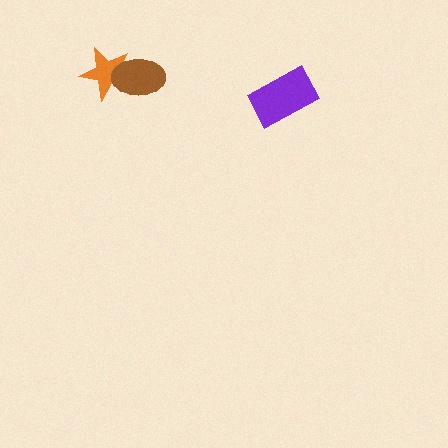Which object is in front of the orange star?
The brown ellipse is in front of the orange star.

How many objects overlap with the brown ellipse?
1 object overlaps with the brown ellipse.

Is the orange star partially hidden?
Yes, it is partially covered by another shape.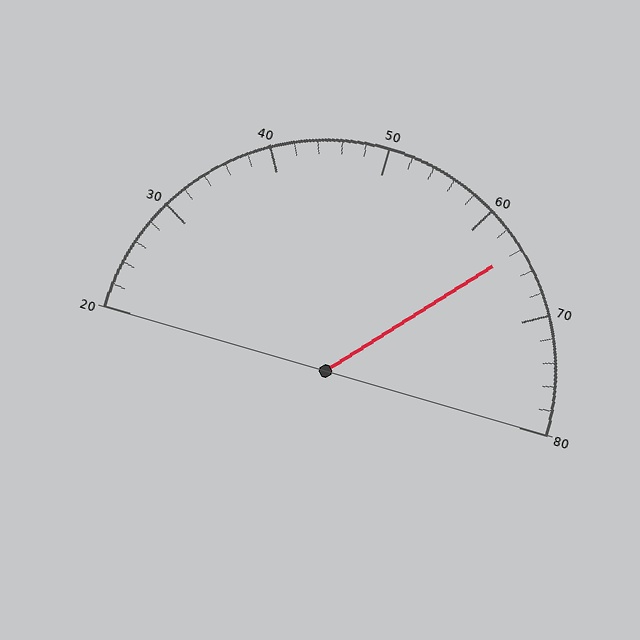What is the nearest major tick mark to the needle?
The nearest major tick mark is 60.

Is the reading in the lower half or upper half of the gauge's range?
The reading is in the upper half of the range (20 to 80).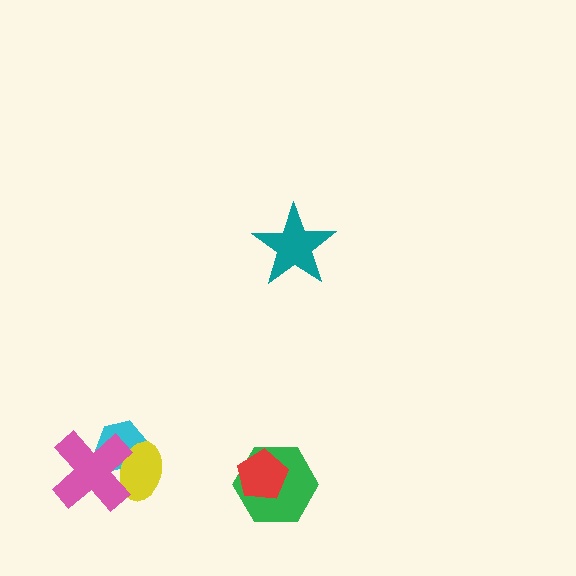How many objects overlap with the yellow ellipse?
2 objects overlap with the yellow ellipse.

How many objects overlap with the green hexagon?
1 object overlaps with the green hexagon.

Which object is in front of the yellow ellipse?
The pink cross is in front of the yellow ellipse.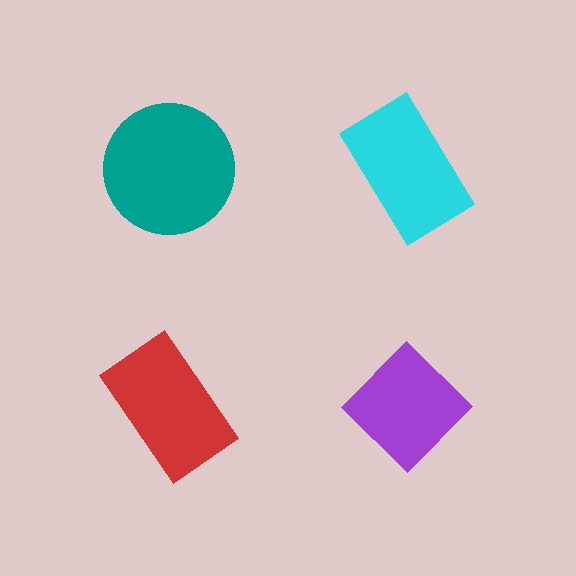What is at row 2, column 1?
A red rectangle.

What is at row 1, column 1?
A teal circle.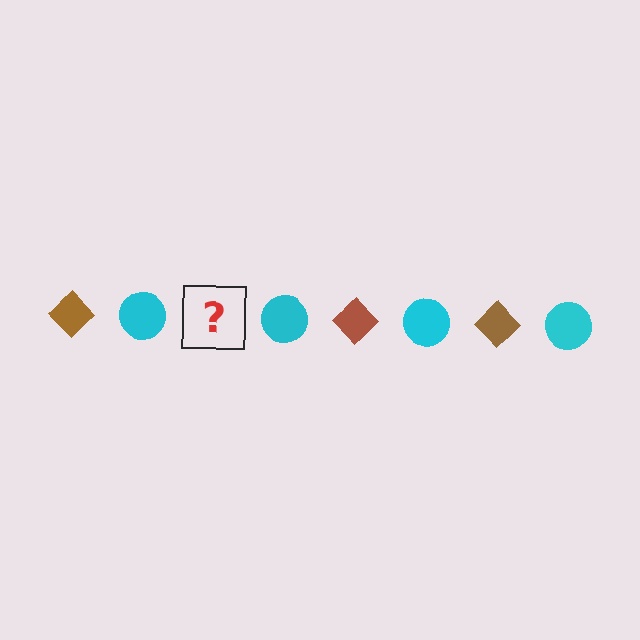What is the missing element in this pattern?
The missing element is a brown diamond.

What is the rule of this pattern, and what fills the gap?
The rule is that the pattern alternates between brown diamond and cyan circle. The gap should be filled with a brown diamond.